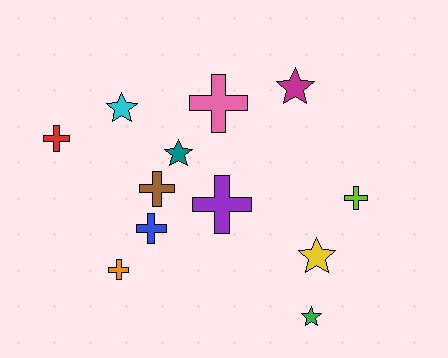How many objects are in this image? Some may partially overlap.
There are 12 objects.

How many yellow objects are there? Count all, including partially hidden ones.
There is 1 yellow object.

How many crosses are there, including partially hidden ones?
There are 7 crosses.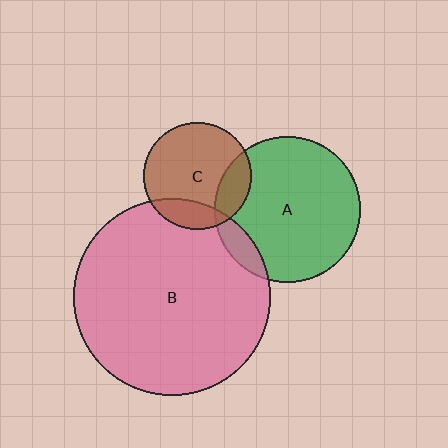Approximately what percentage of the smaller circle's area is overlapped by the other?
Approximately 10%.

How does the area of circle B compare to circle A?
Approximately 1.8 times.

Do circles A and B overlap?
Yes.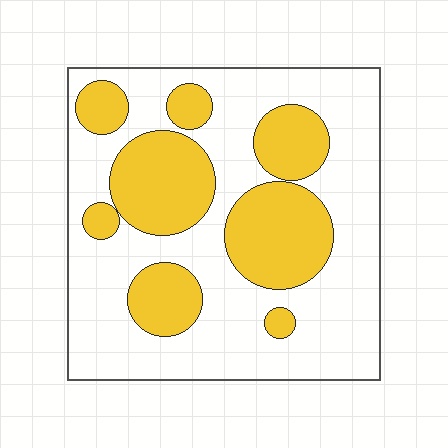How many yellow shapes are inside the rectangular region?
8.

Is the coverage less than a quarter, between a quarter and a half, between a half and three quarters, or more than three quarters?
Between a quarter and a half.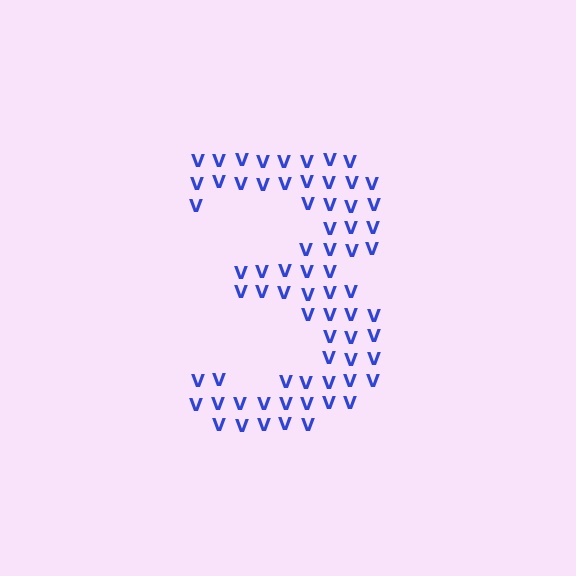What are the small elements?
The small elements are letter V's.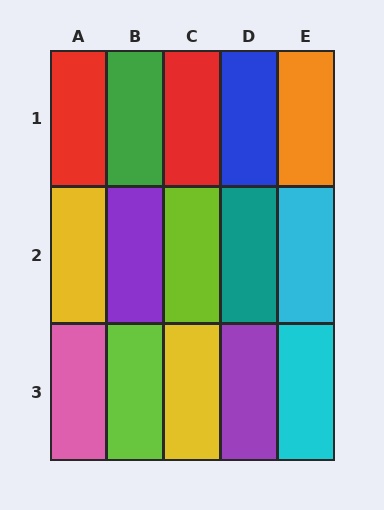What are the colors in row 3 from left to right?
Pink, lime, yellow, purple, cyan.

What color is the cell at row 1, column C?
Red.